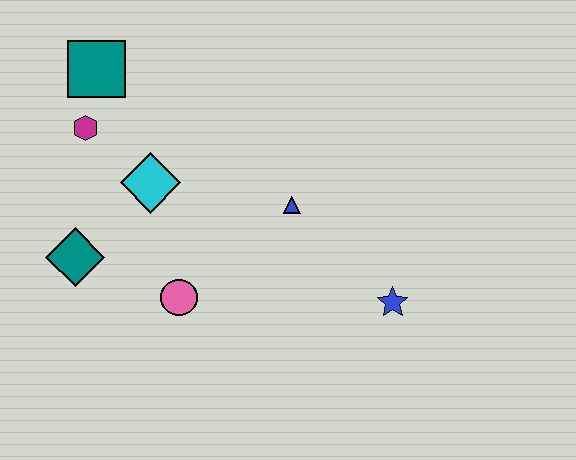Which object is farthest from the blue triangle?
The teal square is farthest from the blue triangle.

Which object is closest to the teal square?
The magenta hexagon is closest to the teal square.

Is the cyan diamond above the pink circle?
Yes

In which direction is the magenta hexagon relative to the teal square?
The magenta hexagon is below the teal square.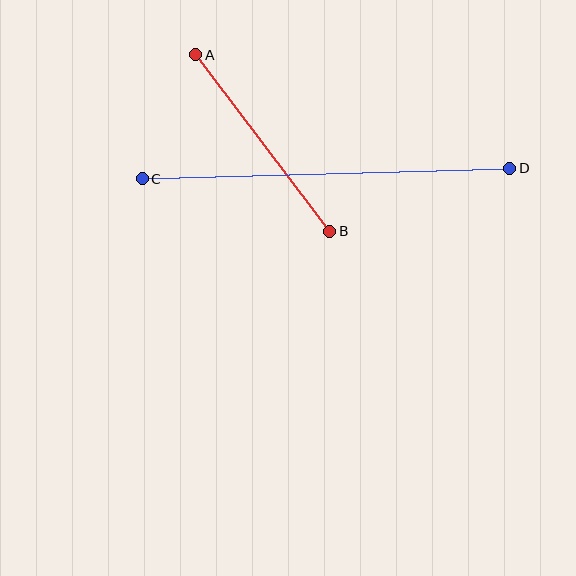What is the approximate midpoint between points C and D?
The midpoint is at approximately (326, 173) pixels.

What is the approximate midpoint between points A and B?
The midpoint is at approximately (263, 143) pixels.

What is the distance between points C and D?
The distance is approximately 368 pixels.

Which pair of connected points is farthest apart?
Points C and D are farthest apart.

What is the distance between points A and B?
The distance is approximately 221 pixels.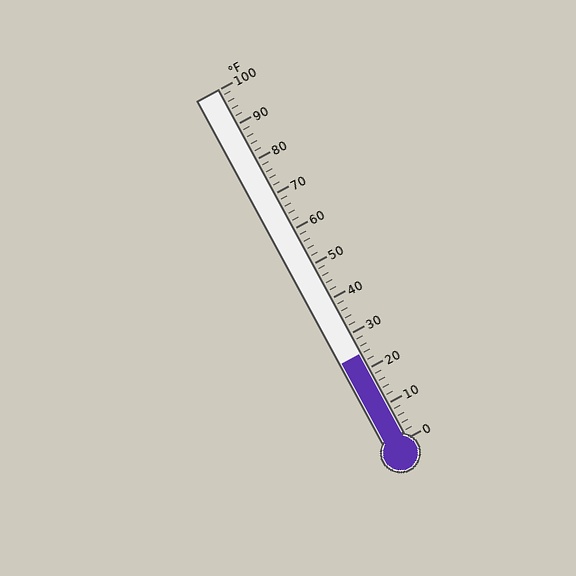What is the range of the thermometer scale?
The thermometer scale ranges from 0°F to 100°F.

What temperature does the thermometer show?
The thermometer shows approximately 24°F.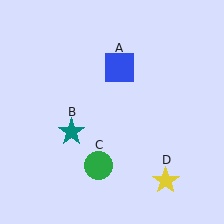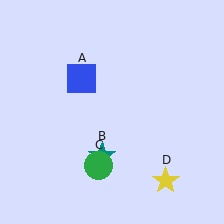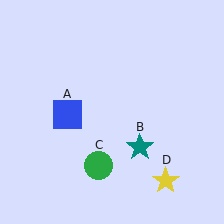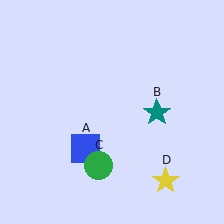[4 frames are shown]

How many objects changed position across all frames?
2 objects changed position: blue square (object A), teal star (object B).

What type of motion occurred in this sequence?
The blue square (object A), teal star (object B) rotated counterclockwise around the center of the scene.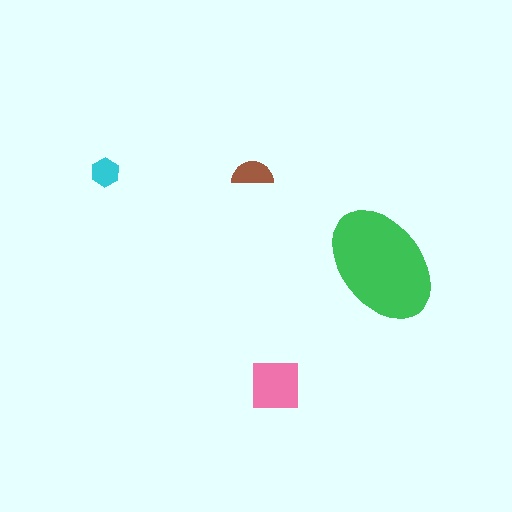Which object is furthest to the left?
The cyan hexagon is leftmost.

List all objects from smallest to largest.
The cyan hexagon, the brown semicircle, the pink square, the green ellipse.